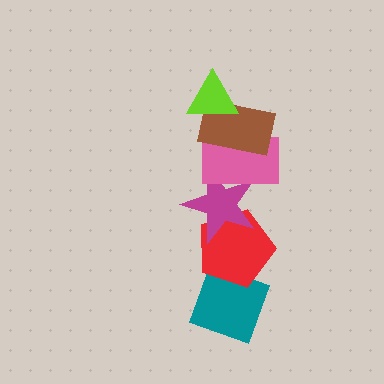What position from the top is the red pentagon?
The red pentagon is 5th from the top.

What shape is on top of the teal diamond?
The red pentagon is on top of the teal diamond.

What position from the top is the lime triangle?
The lime triangle is 1st from the top.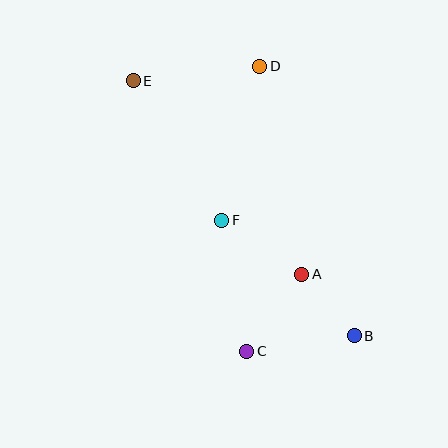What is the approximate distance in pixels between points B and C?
The distance between B and C is approximately 108 pixels.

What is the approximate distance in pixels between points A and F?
The distance between A and F is approximately 96 pixels.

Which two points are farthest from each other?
Points B and E are farthest from each other.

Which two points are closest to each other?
Points A and B are closest to each other.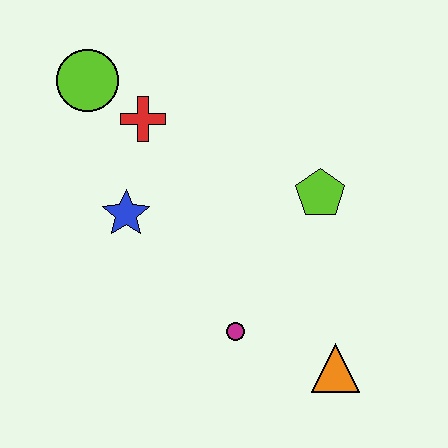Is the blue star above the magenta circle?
Yes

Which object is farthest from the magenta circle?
The lime circle is farthest from the magenta circle.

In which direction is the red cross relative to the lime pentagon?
The red cross is to the left of the lime pentagon.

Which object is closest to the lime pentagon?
The magenta circle is closest to the lime pentagon.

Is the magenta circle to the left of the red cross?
No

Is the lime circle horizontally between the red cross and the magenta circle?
No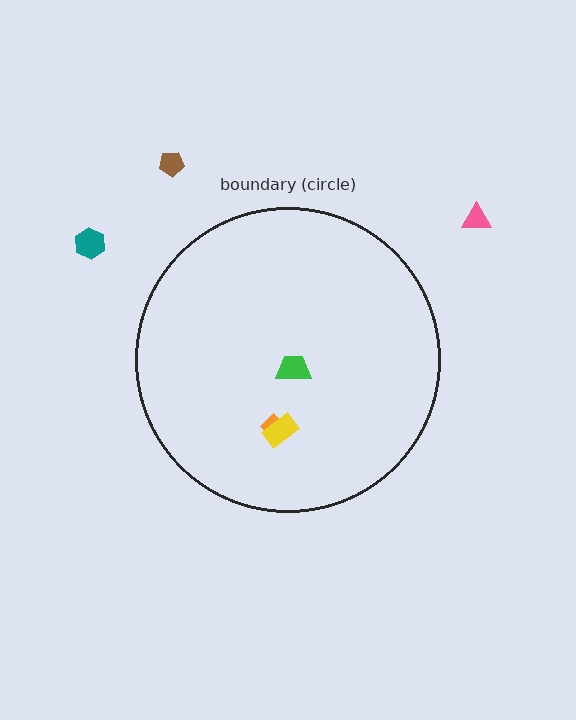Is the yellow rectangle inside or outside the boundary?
Inside.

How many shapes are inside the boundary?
3 inside, 3 outside.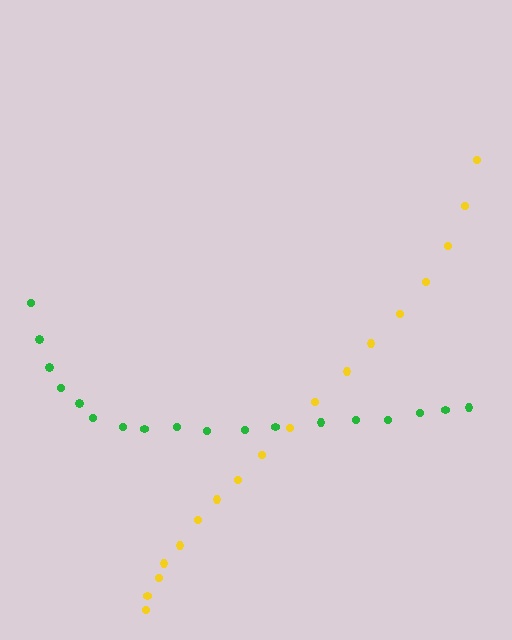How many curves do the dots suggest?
There are 2 distinct paths.